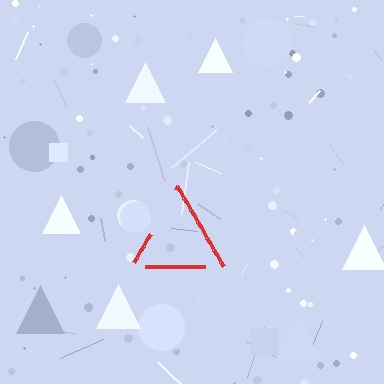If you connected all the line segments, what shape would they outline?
They would outline a triangle.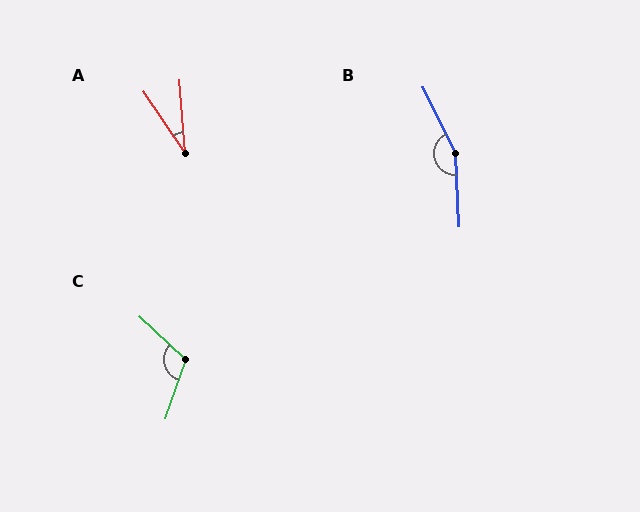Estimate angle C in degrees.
Approximately 115 degrees.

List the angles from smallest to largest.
A (29°), C (115°), B (157°).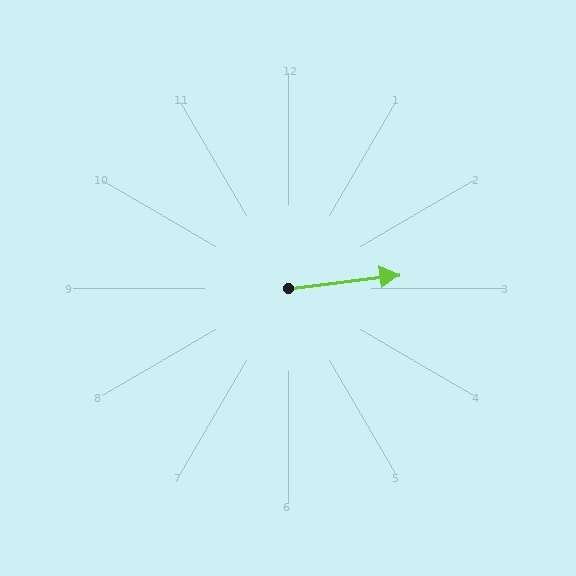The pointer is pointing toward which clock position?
Roughly 3 o'clock.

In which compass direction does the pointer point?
East.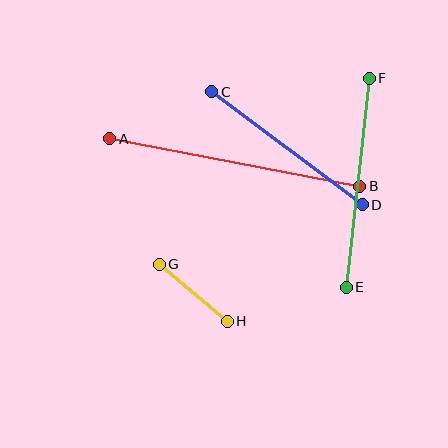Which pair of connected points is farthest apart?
Points A and B are farthest apart.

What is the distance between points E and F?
The distance is approximately 210 pixels.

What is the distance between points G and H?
The distance is approximately 89 pixels.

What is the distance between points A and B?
The distance is approximately 255 pixels.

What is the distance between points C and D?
The distance is approximately 188 pixels.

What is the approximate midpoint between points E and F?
The midpoint is at approximately (358, 183) pixels.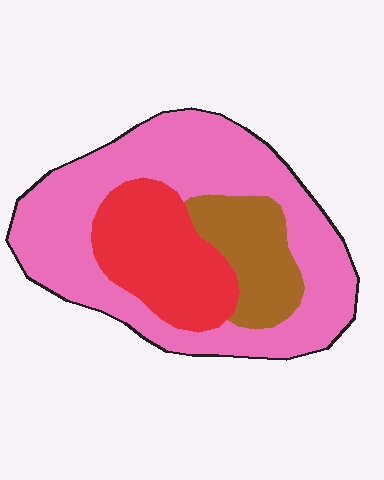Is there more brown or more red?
Red.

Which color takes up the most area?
Pink, at roughly 60%.